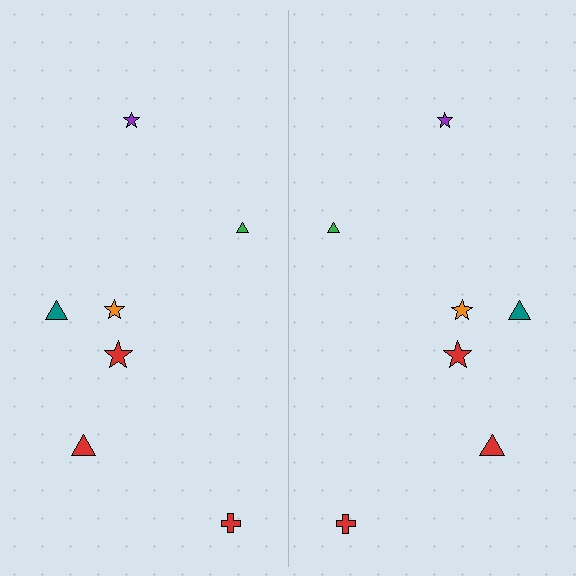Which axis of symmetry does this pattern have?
The pattern has a vertical axis of symmetry running through the center of the image.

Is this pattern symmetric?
Yes, this pattern has bilateral (reflection) symmetry.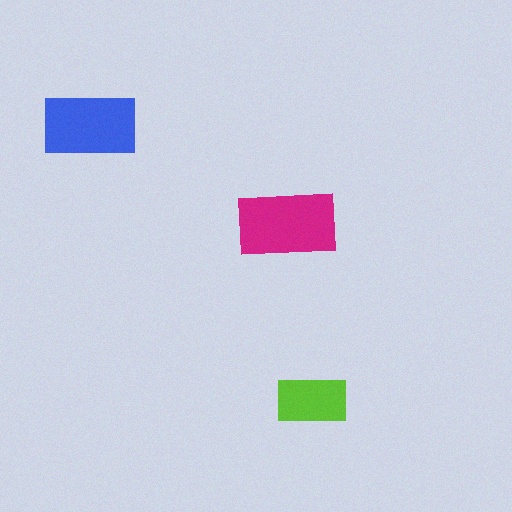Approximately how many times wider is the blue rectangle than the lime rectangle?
About 1.5 times wider.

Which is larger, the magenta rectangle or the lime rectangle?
The magenta one.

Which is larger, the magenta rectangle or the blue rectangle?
The magenta one.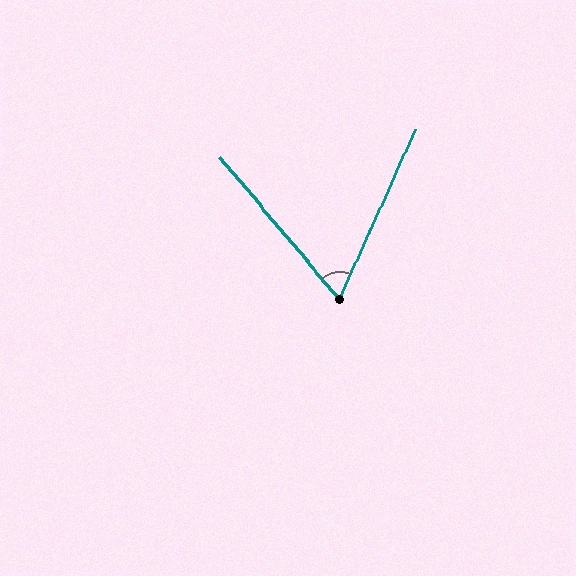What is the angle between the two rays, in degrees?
Approximately 64 degrees.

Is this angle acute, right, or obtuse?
It is acute.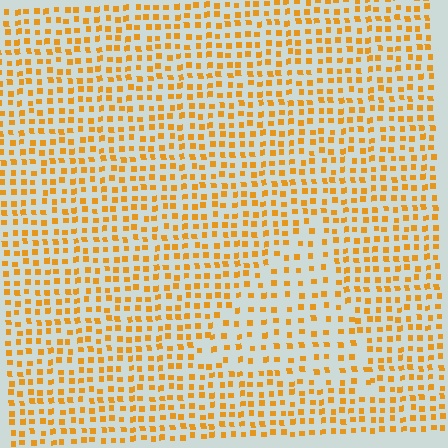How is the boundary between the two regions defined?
The boundary is defined by a change in element density (approximately 1.6x ratio). All elements are the same color, size, and shape.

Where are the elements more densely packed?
The elements are more densely packed outside the triangle boundary.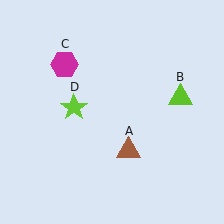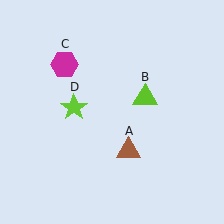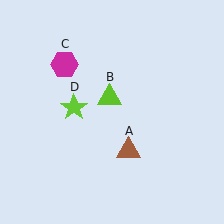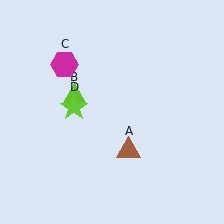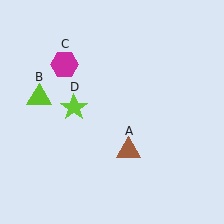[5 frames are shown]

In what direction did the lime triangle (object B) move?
The lime triangle (object B) moved left.